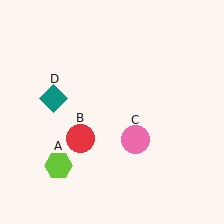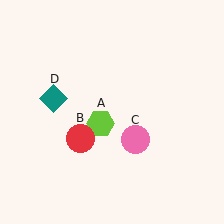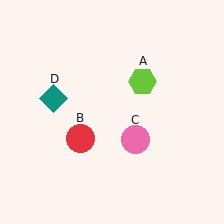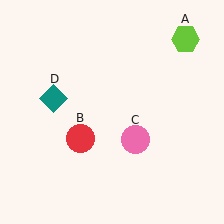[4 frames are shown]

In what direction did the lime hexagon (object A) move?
The lime hexagon (object A) moved up and to the right.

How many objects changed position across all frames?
1 object changed position: lime hexagon (object A).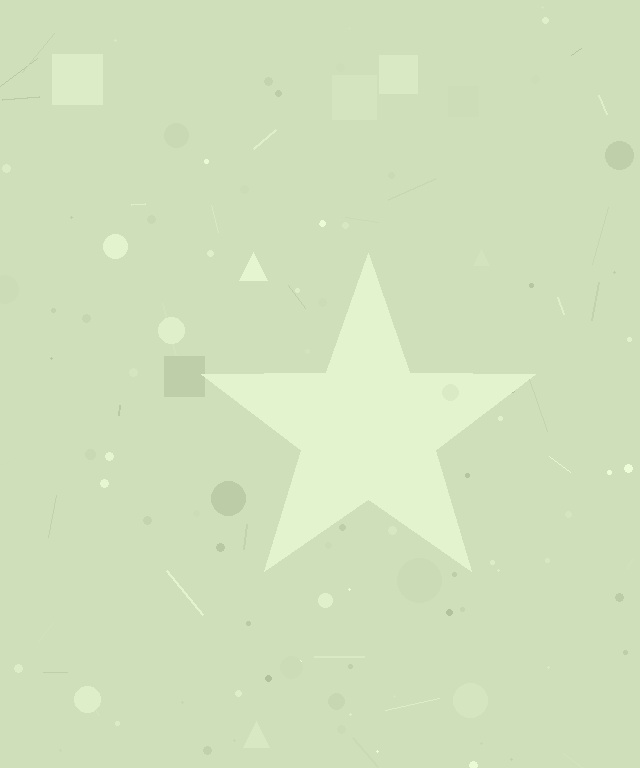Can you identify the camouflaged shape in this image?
The camouflaged shape is a star.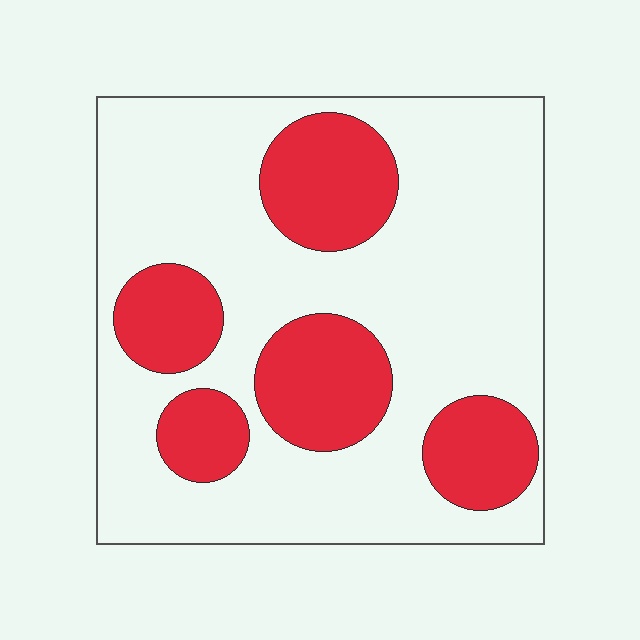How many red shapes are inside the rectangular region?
5.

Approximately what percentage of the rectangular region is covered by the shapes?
Approximately 30%.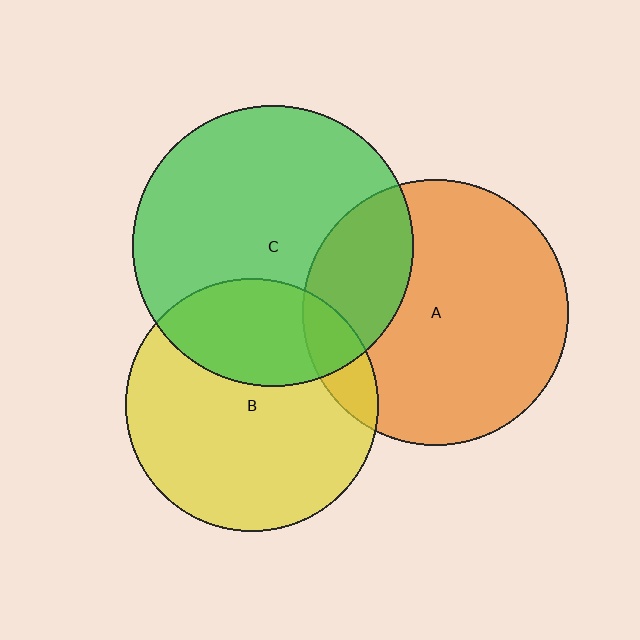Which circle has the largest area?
Circle C (green).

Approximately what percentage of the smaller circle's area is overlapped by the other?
Approximately 25%.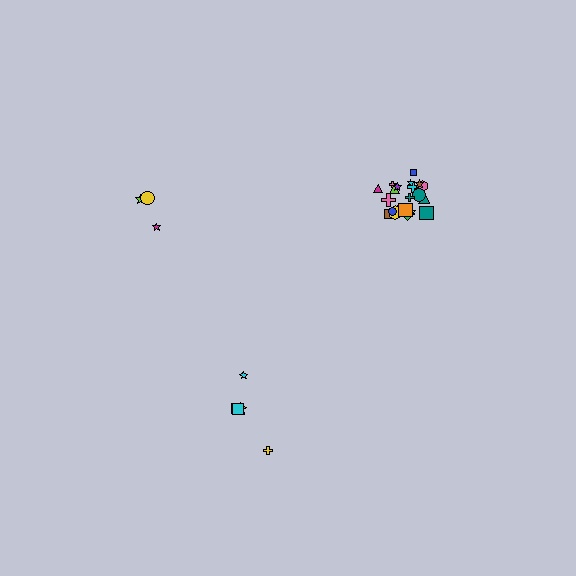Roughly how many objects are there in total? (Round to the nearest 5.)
Roughly 30 objects in total.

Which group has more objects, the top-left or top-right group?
The top-right group.